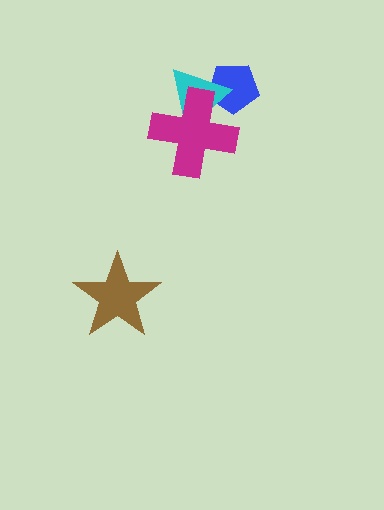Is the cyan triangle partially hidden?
Yes, it is partially covered by another shape.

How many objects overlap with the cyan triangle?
2 objects overlap with the cyan triangle.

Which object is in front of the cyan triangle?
The magenta cross is in front of the cyan triangle.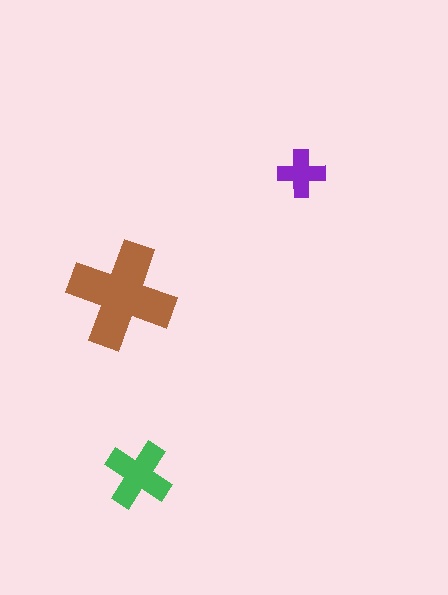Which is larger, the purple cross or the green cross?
The green one.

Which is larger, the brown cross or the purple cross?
The brown one.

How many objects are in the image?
There are 3 objects in the image.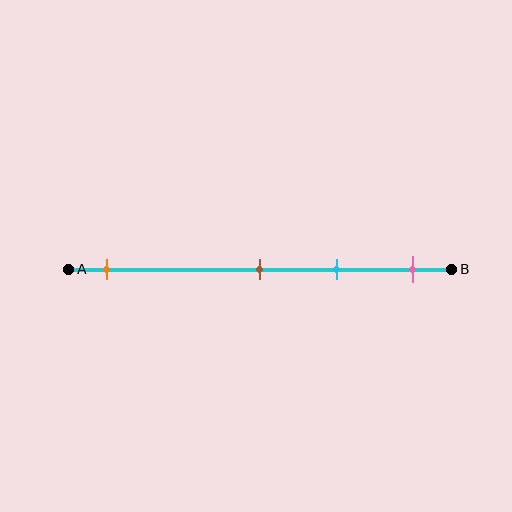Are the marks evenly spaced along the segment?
No, the marks are not evenly spaced.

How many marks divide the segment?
There are 4 marks dividing the segment.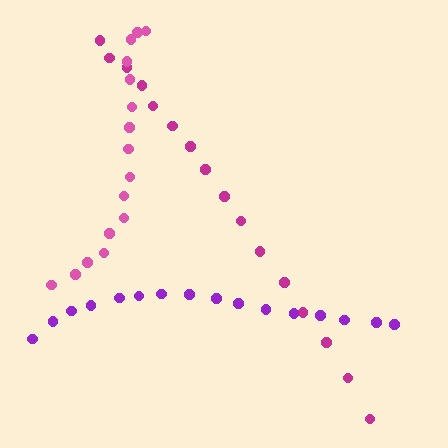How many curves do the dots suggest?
There are 3 distinct paths.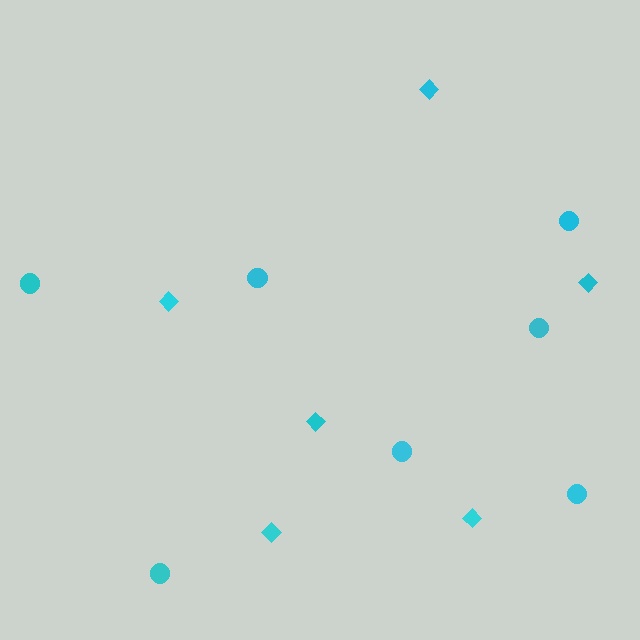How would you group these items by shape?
There are 2 groups: one group of circles (7) and one group of diamonds (6).